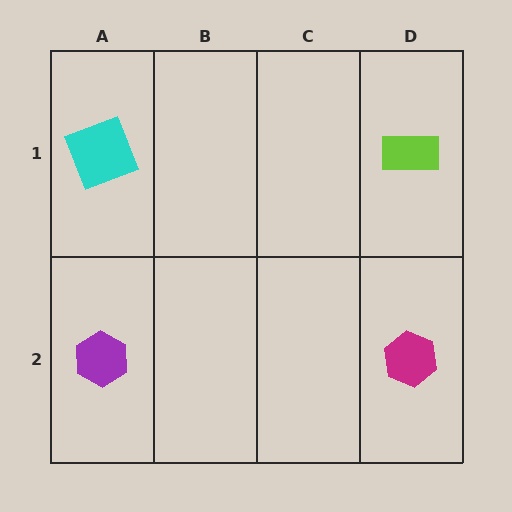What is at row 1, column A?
A cyan square.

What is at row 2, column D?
A magenta hexagon.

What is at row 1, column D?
A lime rectangle.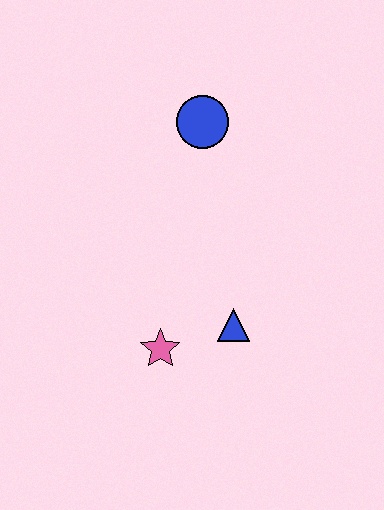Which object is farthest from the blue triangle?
The blue circle is farthest from the blue triangle.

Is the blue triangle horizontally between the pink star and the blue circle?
No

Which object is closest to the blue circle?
The blue triangle is closest to the blue circle.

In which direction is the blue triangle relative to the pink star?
The blue triangle is to the right of the pink star.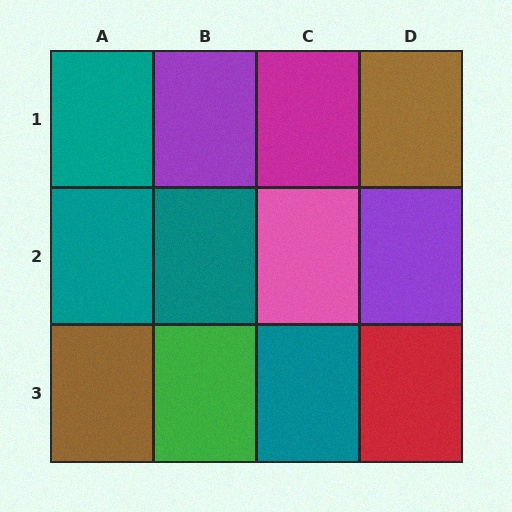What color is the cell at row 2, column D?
Purple.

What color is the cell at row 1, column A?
Teal.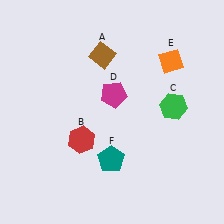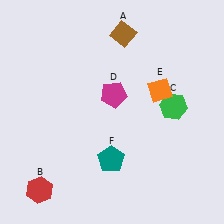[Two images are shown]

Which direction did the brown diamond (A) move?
The brown diamond (A) moved up.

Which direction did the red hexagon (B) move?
The red hexagon (B) moved down.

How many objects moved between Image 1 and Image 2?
3 objects moved between the two images.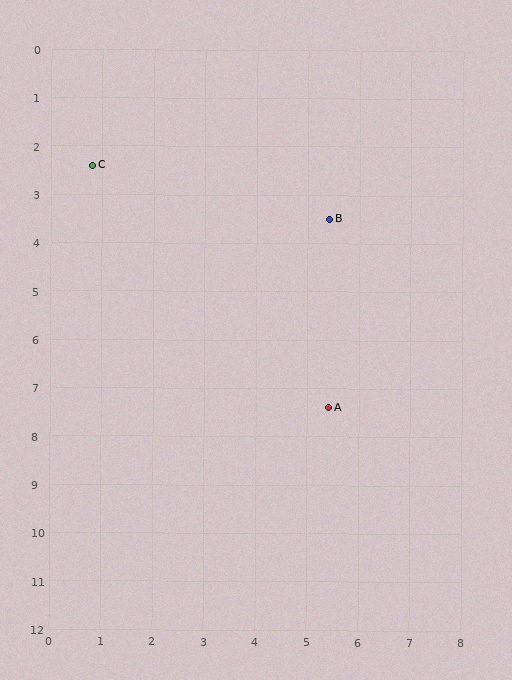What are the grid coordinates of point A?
Point A is at approximately (5.4, 7.4).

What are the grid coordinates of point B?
Point B is at approximately (5.4, 3.5).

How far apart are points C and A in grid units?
Points C and A are about 6.8 grid units apart.